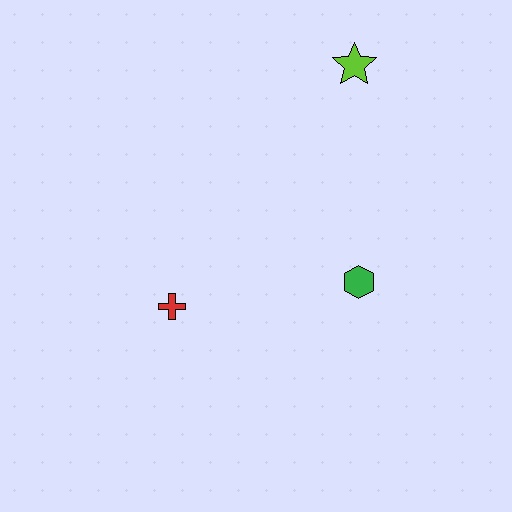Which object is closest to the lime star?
The green hexagon is closest to the lime star.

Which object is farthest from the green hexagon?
The lime star is farthest from the green hexagon.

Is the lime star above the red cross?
Yes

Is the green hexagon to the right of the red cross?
Yes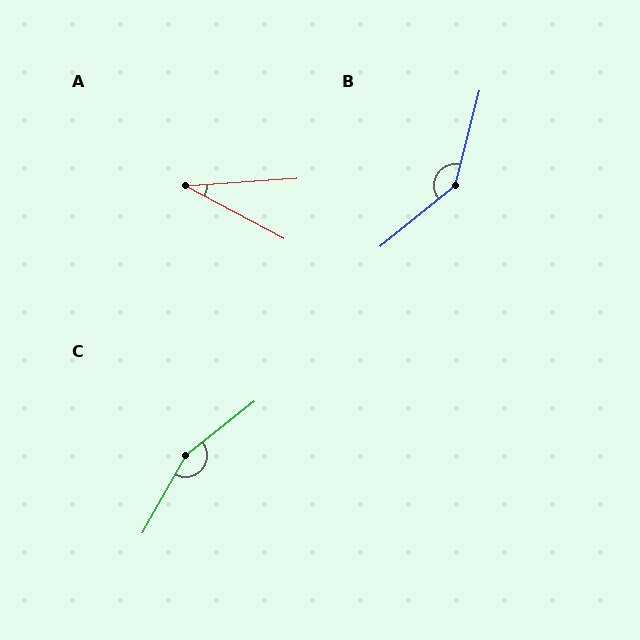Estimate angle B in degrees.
Approximately 144 degrees.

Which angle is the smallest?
A, at approximately 31 degrees.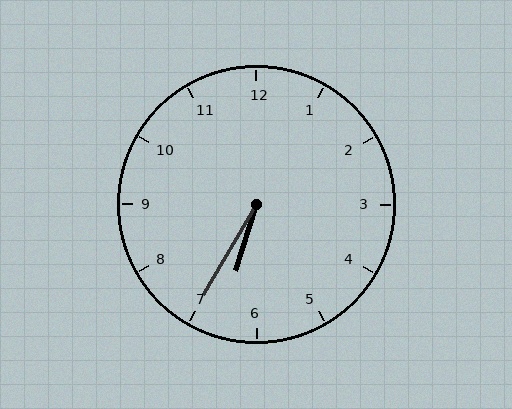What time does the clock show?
6:35.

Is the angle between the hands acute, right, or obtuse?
It is acute.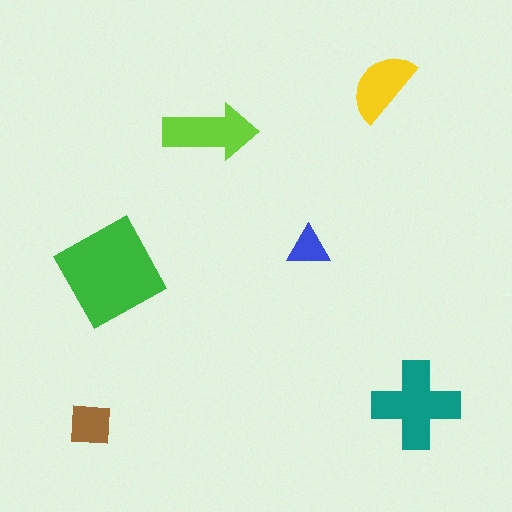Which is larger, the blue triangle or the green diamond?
The green diamond.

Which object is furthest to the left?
The brown square is leftmost.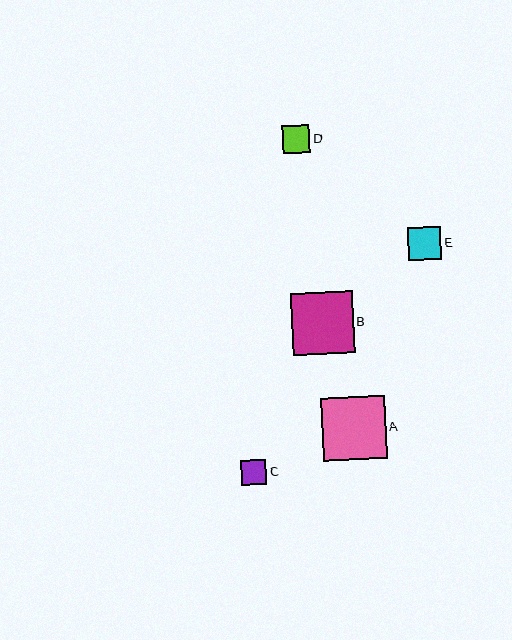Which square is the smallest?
Square C is the smallest with a size of approximately 26 pixels.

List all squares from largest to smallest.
From largest to smallest: A, B, E, D, C.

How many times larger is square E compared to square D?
Square E is approximately 1.2 times the size of square D.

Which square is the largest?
Square A is the largest with a size of approximately 63 pixels.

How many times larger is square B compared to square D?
Square B is approximately 2.3 times the size of square D.